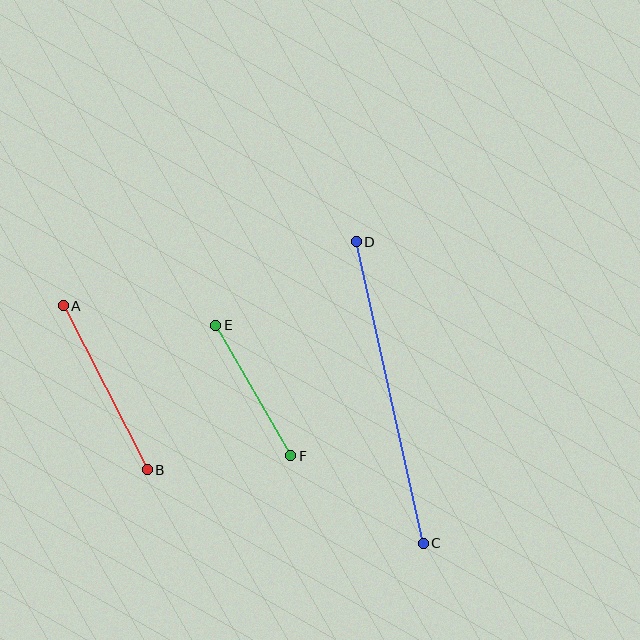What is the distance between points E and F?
The distance is approximately 151 pixels.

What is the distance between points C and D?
The distance is approximately 309 pixels.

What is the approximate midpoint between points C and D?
The midpoint is at approximately (390, 393) pixels.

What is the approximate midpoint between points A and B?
The midpoint is at approximately (105, 388) pixels.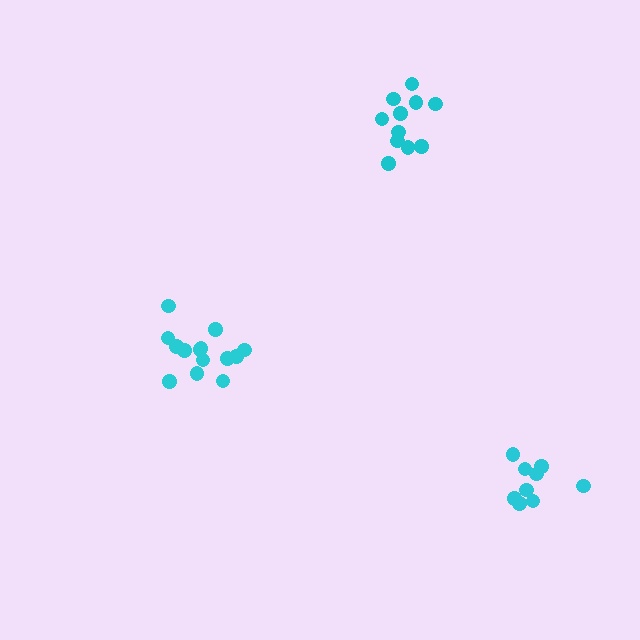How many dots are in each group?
Group 1: 9 dots, Group 2: 11 dots, Group 3: 14 dots (34 total).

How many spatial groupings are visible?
There are 3 spatial groupings.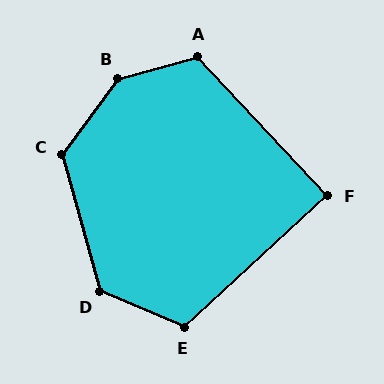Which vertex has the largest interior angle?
B, at approximately 142 degrees.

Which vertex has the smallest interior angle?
F, at approximately 89 degrees.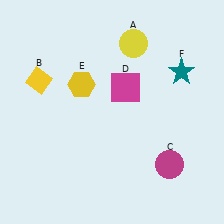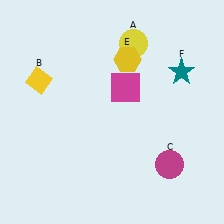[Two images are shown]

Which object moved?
The yellow hexagon (E) moved right.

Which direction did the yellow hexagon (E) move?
The yellow hexagon (E) moved right.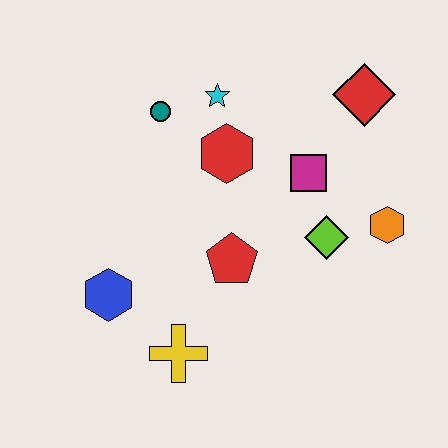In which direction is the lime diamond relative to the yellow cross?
The lime diamond is to the right of the yellow cross.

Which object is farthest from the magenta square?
The blue hexagon is farthest from the magenta square.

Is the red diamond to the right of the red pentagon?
Yes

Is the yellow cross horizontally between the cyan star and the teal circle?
Yes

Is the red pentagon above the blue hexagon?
Yes